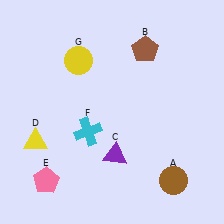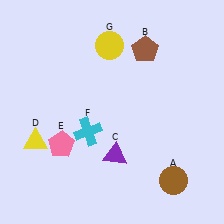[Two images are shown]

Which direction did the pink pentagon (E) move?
The pink pentagon (E) moved up.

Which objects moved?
The objects that moved are: the pink pentagon (E), the yellow circle (G).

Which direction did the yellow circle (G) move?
The yellow circle (G) moved right.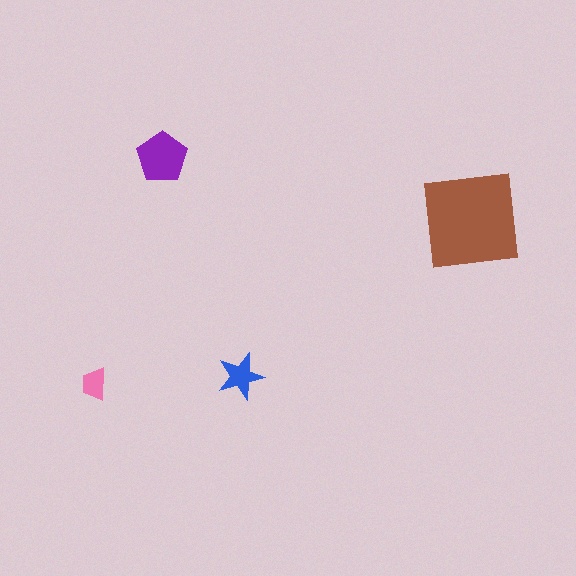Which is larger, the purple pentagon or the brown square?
The brown square.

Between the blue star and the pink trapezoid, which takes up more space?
The blue star.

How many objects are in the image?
There are 4 objects in the image.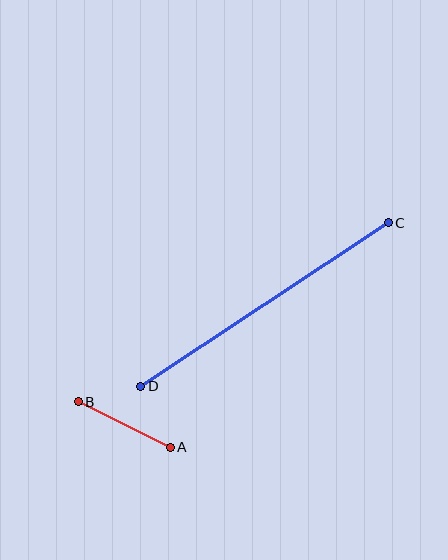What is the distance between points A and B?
The distance is approximately 103 pixels.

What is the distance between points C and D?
The distance is approximately 297 pixels.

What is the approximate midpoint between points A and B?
The midpoint is at approximately (124, 425) pixels.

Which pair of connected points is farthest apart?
Points C and D are farthest apart.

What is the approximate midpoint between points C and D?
The midpoint is at approximately (264, 304) pixels.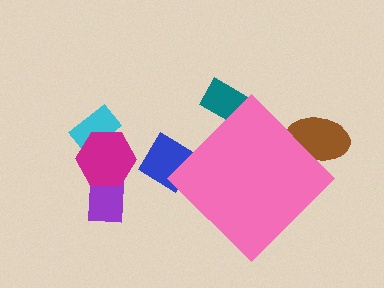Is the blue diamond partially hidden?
Yes, the blue diamond is partially hidden behind the pink diamond.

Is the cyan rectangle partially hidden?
No, the cyan rectangle is fully visible.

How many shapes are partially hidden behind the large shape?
3 shapes are partially hidden.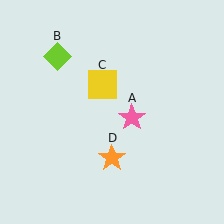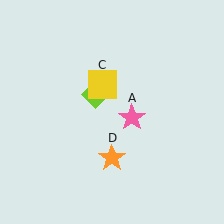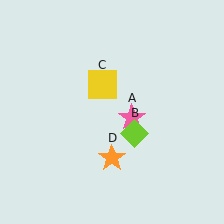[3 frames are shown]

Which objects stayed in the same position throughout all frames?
Pink star (object A) and yellow square (object C) and orange star (object D) remained stationary.